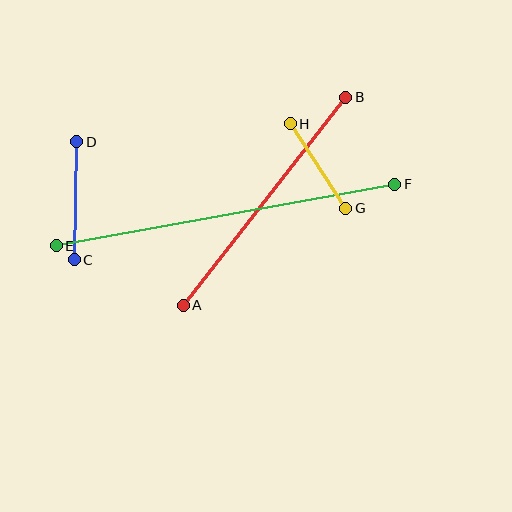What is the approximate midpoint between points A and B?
The midpoint is at approximately (264, 201) pixels.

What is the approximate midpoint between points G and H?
The midpoint is at approximately (318, 166) pixels.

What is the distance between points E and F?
The distance is approximately 344 pixels.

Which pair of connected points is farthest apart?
Points E and F are farthest apart.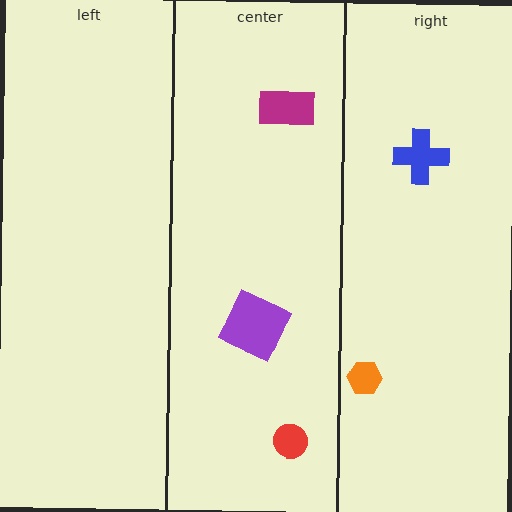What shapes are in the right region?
The blue cross, the orange hexagon.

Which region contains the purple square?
The center region.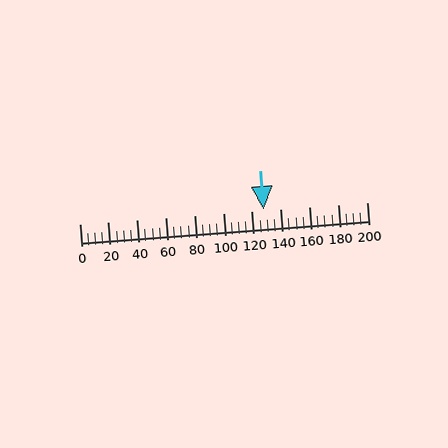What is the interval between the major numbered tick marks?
The major tick marks are spaced 20 units apart.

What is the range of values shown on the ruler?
The ruler shows values from 0 to 200.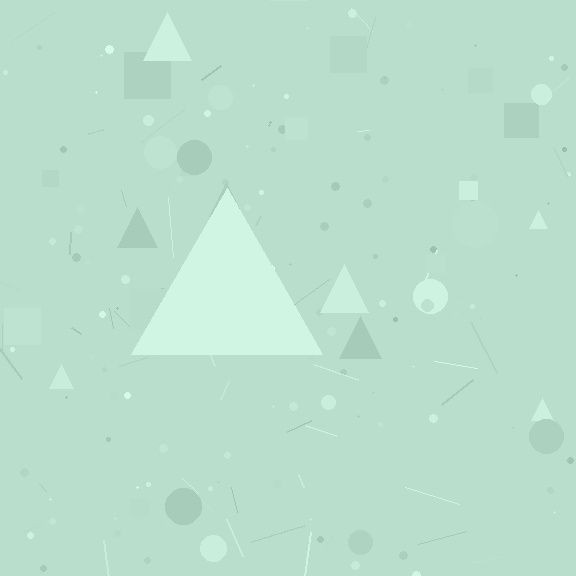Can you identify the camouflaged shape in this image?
The camouflaged shape is a triangle.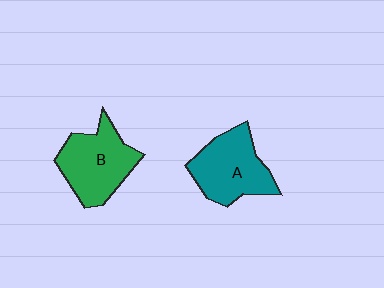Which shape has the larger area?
Shape B (green).